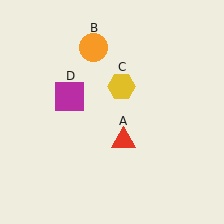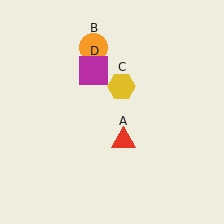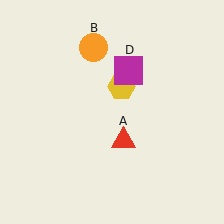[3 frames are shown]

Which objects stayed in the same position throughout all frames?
Red triangle (object A) and orange circle (object B) and yellow hexagon (object C) remained stationary.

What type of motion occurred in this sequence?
The magenta square (object D) rotated clockwise around the center of the scene.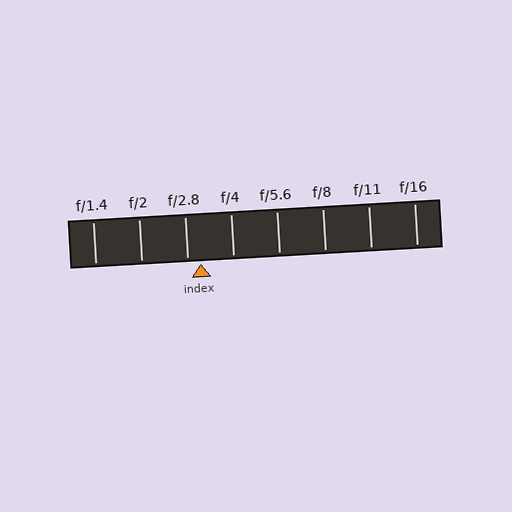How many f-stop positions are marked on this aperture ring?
There are 8 f-stop positions marked.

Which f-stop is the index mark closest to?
The index mark is closest to f/2.8.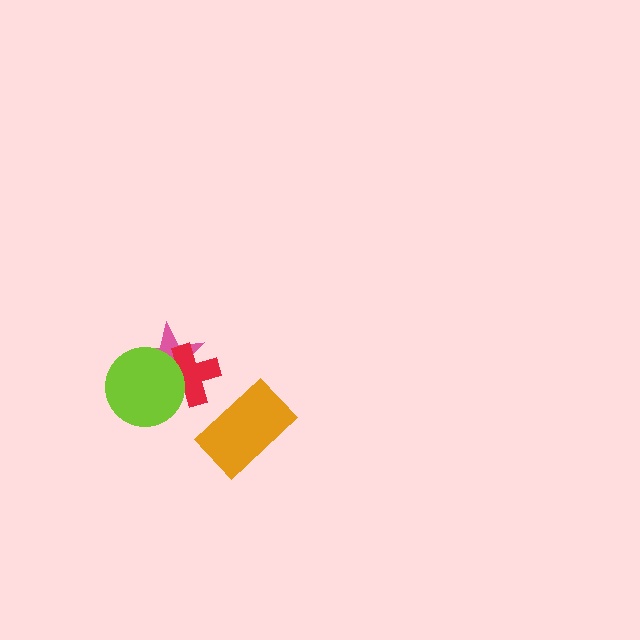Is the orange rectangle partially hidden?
No, no other shape covers it.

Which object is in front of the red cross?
The lime circle is in front of the red cross.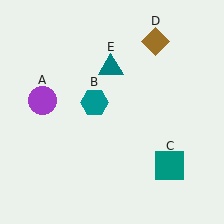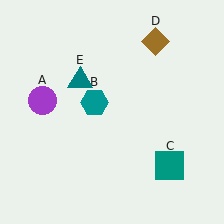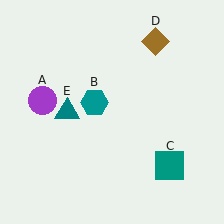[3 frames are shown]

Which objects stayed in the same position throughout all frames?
Purple circle (object A) and teal hexagon (object B) and teal square (object C) and brown diamond (object D) remained stationary.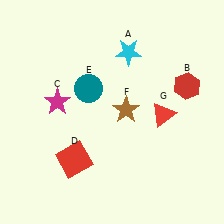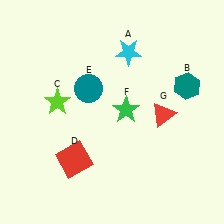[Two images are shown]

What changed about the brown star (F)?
In Image 1, F is brown. In Image 2, it changed to green.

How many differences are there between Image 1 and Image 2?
There are 3 differences between the two images.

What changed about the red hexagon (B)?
In Image 1, B is red. In Image 2, it changed to teal.